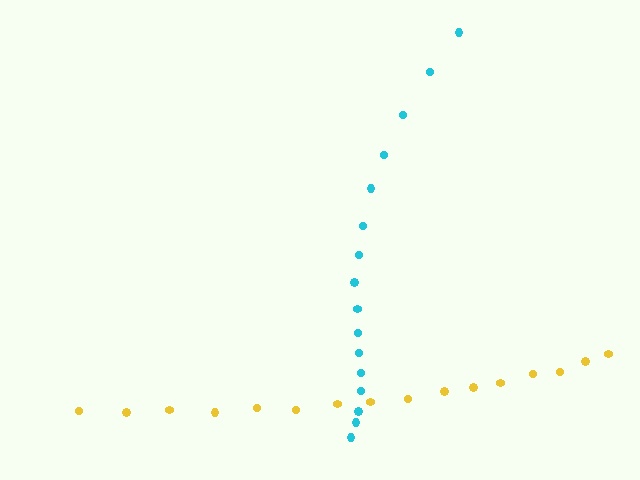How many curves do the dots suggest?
There are 2 distinct paths.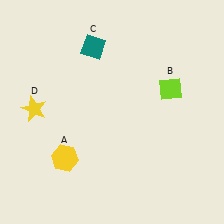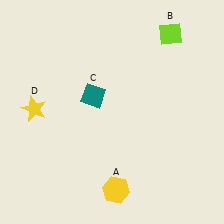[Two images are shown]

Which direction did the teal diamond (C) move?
The teal diamond (C) moved down.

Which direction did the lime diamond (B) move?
The lime diamond (B) moved up.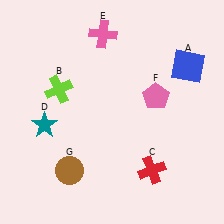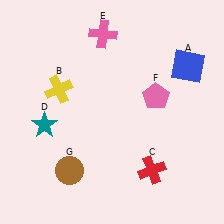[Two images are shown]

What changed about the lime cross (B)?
In Image 1, B is lime. In Image 2, it changed to yellow.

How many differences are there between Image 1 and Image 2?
There is 1 difference between the two images.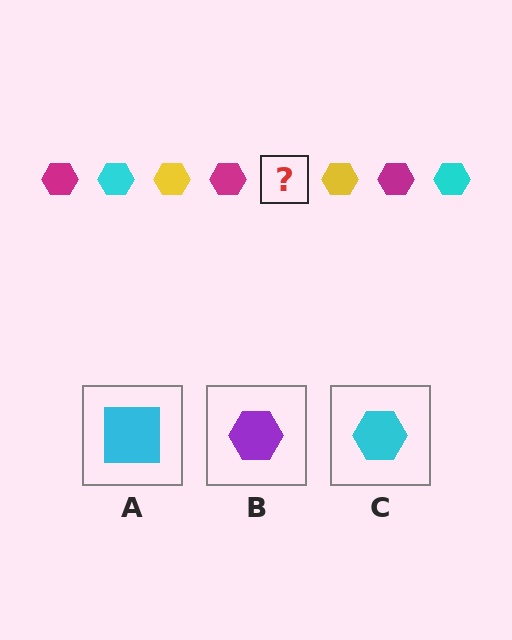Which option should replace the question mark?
Option C.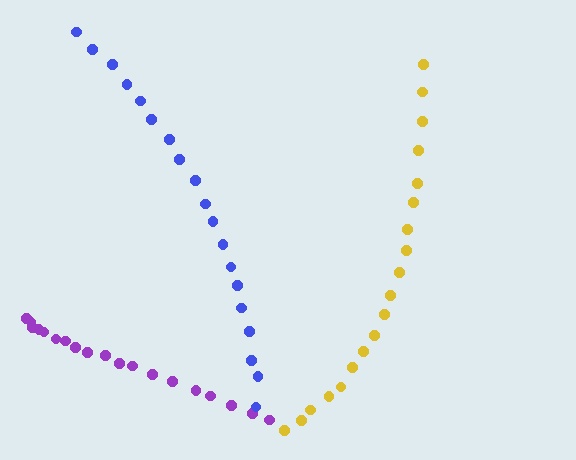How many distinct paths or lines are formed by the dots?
There are 3 distinct paths.